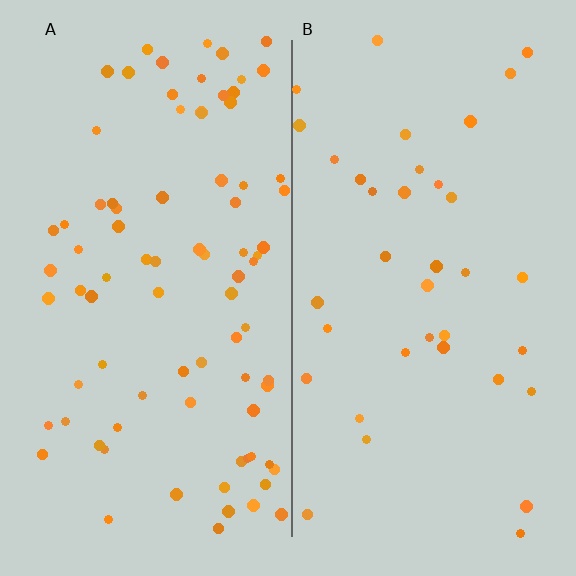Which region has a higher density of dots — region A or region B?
A (the left).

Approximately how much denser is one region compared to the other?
Approximately 2.2× — region A over region B.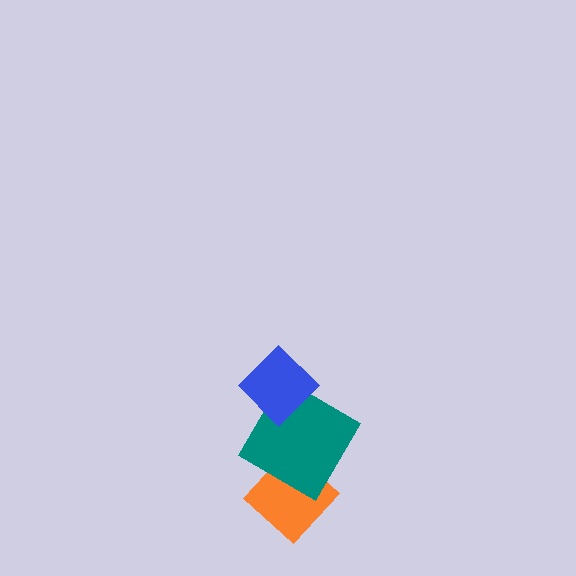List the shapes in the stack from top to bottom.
From top to bottom: the blue diamond, the teal diamond, the orange diamond.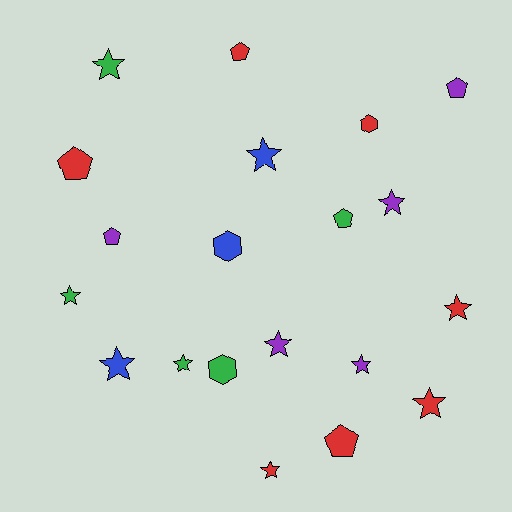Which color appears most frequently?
Red, with 7 objects.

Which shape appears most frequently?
Star, with 11 objects.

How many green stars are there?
There are 3 green stars.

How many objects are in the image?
There are 20 objects.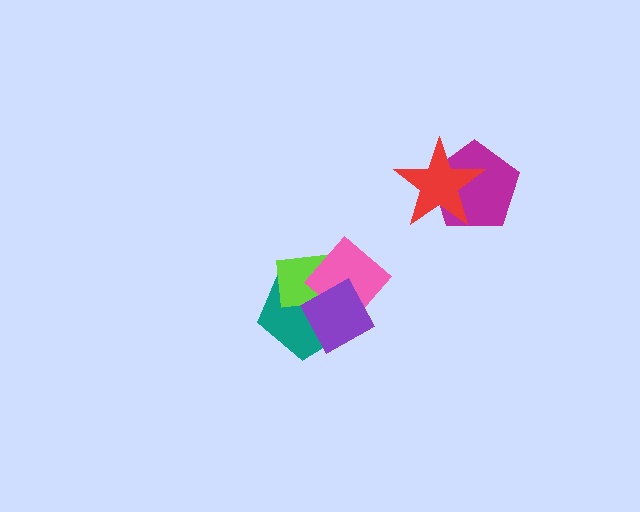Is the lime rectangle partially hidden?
Yes, it is partially covered by another shape.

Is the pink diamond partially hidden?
Yes, it is partially covered by another shape.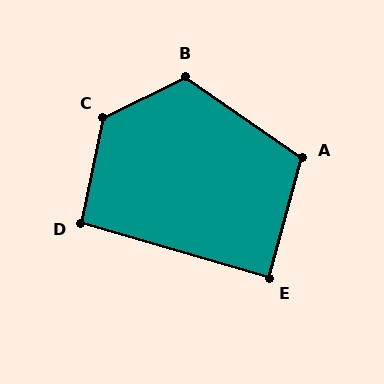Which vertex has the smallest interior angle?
E, at approximately 89 degrees.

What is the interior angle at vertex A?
Approximately 110 degrees (obtuse).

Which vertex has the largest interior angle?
C, at approximately 129 degrees.